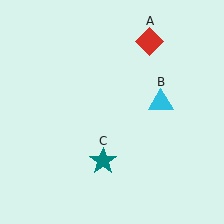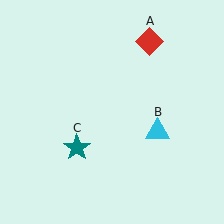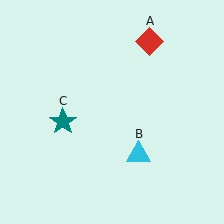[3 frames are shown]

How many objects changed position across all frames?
2 objects changed position: cyan triangle (object B), teal star (object C).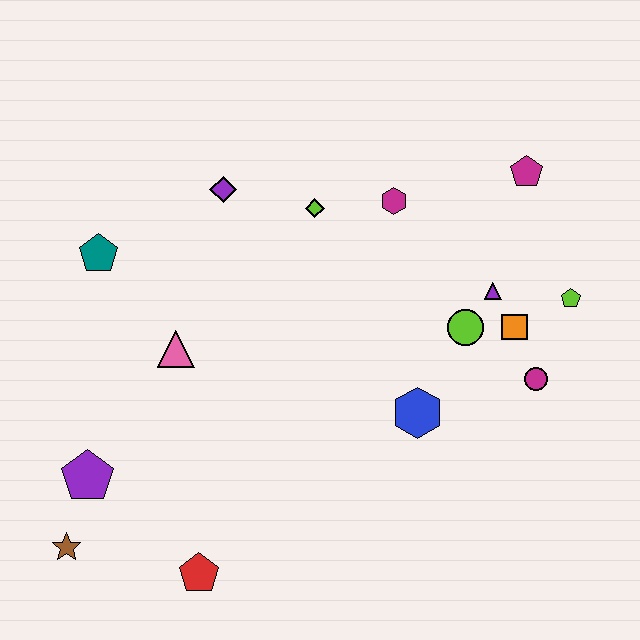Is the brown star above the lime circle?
No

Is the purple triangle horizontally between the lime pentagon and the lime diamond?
Yes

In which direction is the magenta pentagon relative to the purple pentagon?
The magenta pentagon is to the right of the purple pentagon.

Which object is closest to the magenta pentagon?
The purple triangle is closest to the magenta pentagon.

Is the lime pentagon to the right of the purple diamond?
Yes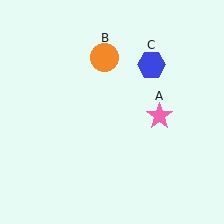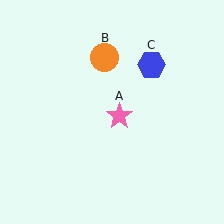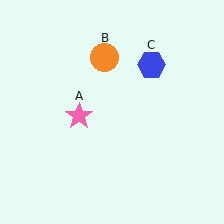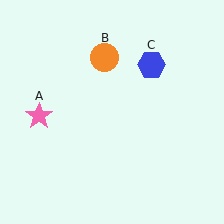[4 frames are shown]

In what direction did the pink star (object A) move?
The pink star (object A) moved left.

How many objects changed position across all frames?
1 object changed position: pink star (object A).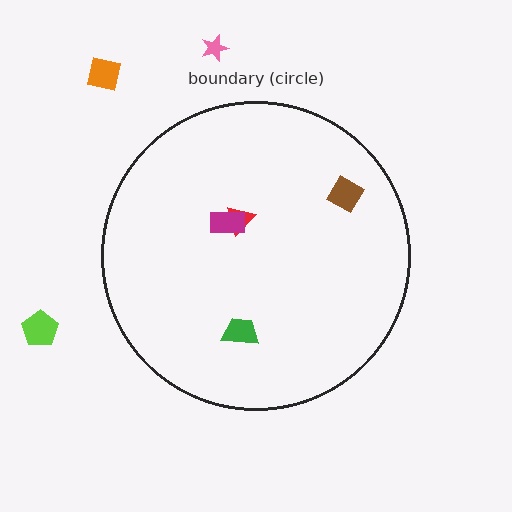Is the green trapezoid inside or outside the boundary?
Inside.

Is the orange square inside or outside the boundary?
Outside.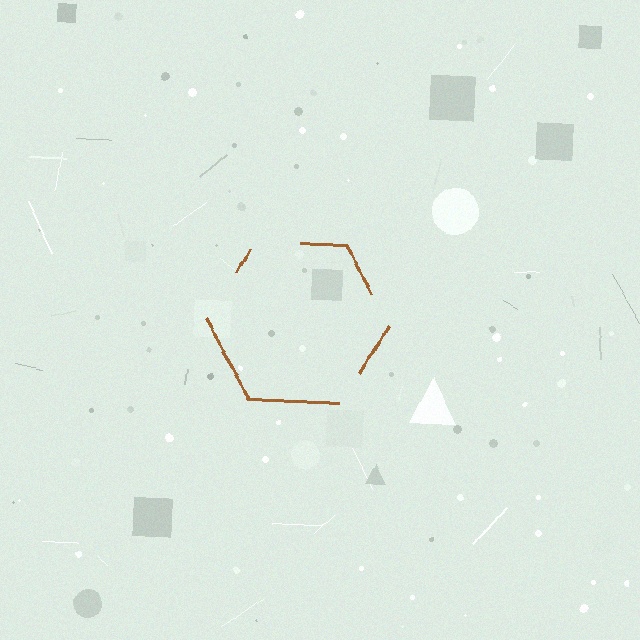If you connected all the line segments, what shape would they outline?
They would outline a hexagon.